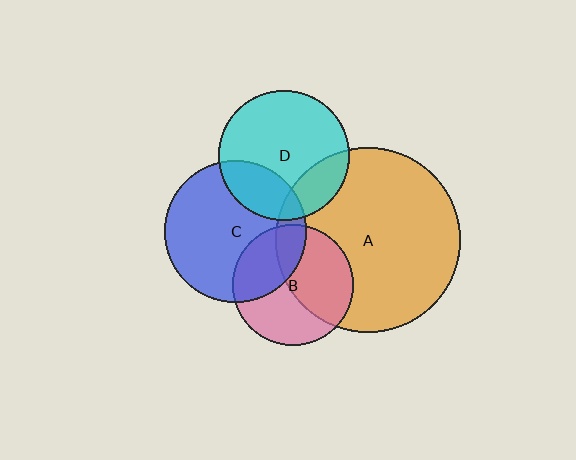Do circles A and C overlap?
Yes.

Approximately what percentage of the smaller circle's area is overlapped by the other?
Approximately 15%.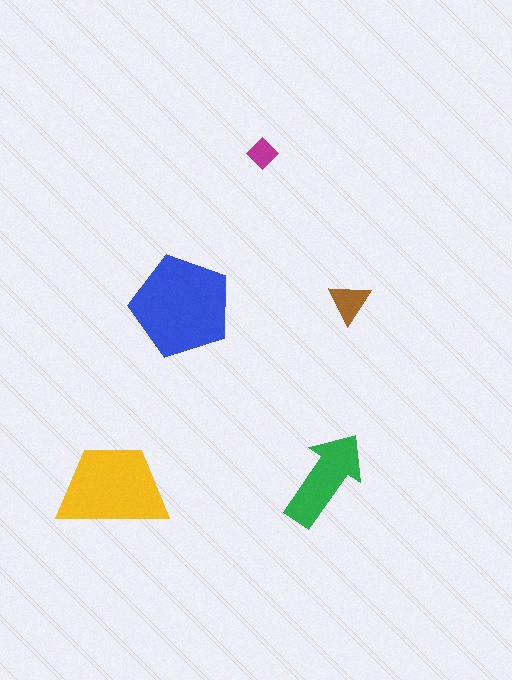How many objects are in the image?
There are 5 objects in the image.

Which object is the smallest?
The magenta diamond.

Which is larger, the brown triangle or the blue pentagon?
The blue pentagon.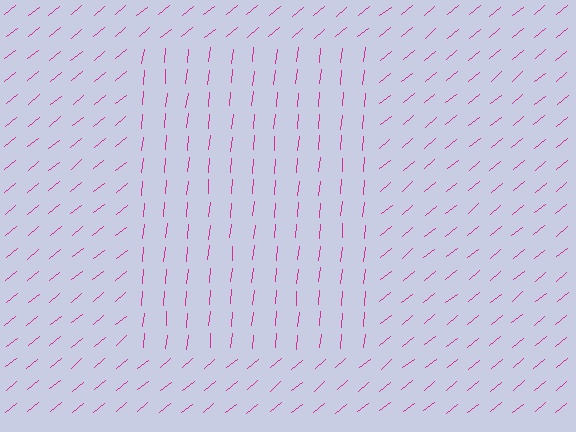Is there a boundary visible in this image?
Yes, there is a texture boundary formed by a change in line orientation.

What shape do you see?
I see a rectangle.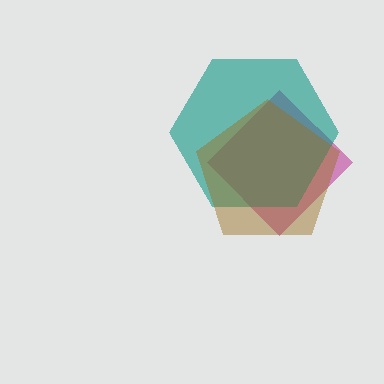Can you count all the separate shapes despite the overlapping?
Yes, there are 3 separate shapes.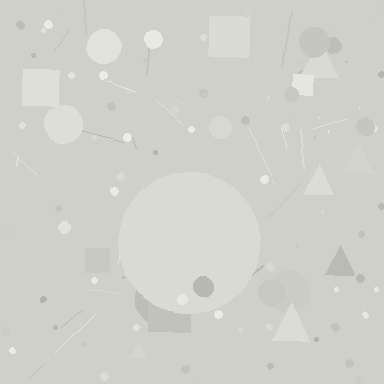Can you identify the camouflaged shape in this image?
The camouflaged shape is a circle.